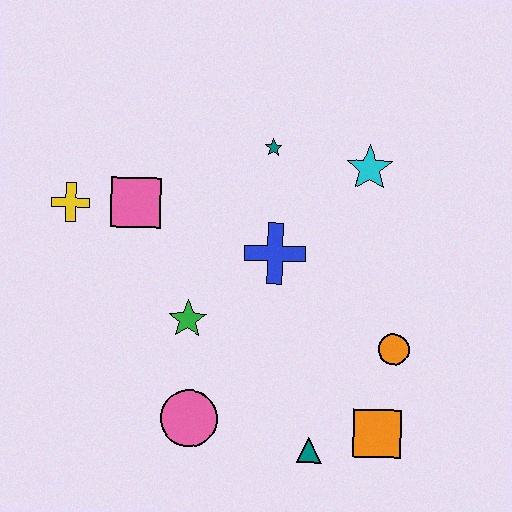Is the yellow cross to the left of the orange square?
Yes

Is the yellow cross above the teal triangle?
Yes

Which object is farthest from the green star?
The cyan star is farthest from the green star.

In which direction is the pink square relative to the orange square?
The pink square is to the left of the orange square.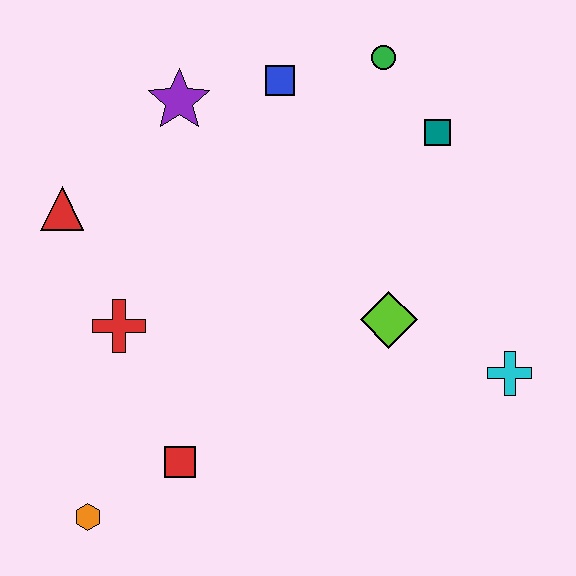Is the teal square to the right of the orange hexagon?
Yes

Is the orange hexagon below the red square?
Yes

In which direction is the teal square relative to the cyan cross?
The teal square is above the cyan cross.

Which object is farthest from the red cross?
The cyan cross is farthest from the red cross.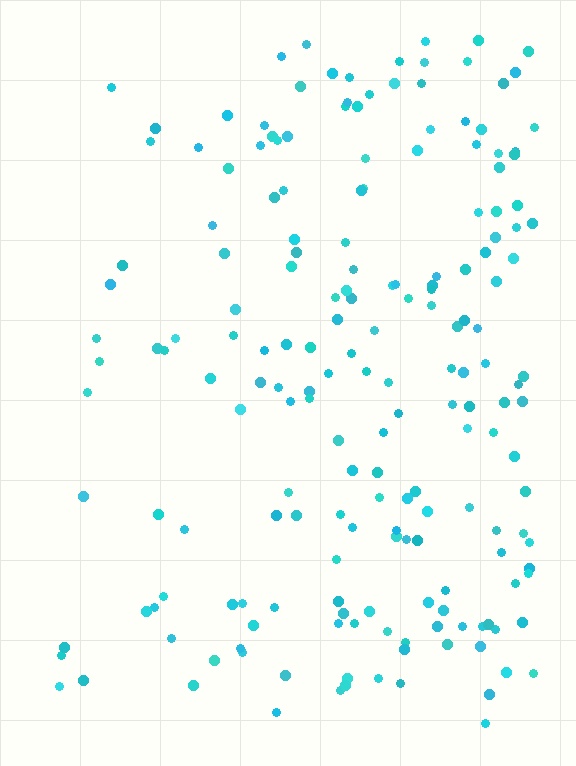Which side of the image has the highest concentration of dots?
The right.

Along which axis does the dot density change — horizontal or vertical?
Horizontal.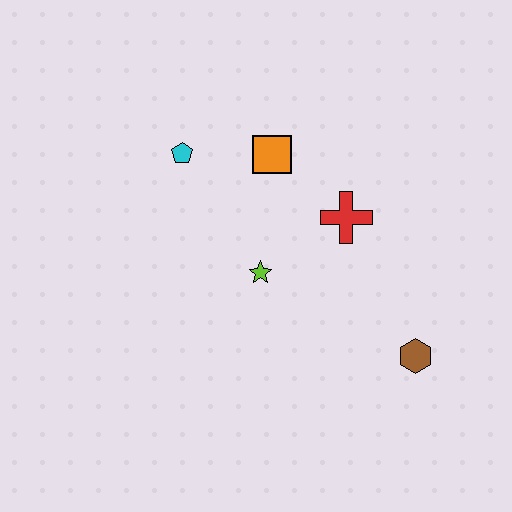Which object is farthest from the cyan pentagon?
The brown hexagon is farthest from the cyan pentagon.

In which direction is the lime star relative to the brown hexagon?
The lime star is to the left of the brown hexagon.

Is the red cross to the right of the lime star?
Yes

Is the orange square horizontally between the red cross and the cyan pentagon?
Yes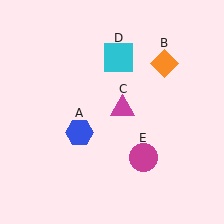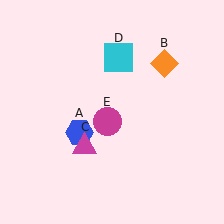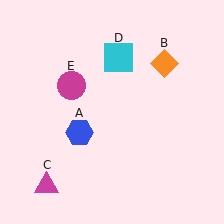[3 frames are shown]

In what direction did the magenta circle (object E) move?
The magenta circle (object E) moved up and to the left.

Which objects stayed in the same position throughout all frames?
Blue hexagon (object A) and orange diamond (object B) and cyan square (object D) remained stationary.